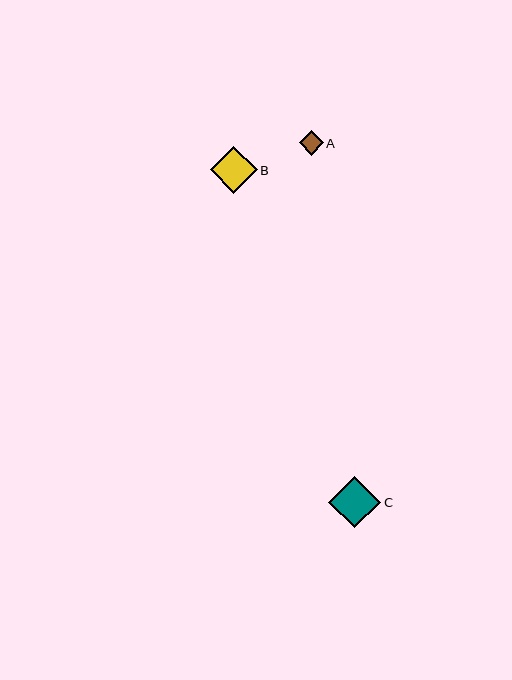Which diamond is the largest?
Diamond C is the largest with a size of approximately 52 pixels.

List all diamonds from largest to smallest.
From largest to smallest: C, B, A.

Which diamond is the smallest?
Diamond A is the smallest with a size of approximately 24 pixels.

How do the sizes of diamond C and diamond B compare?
Diamond C and diamond B are approximately the same size.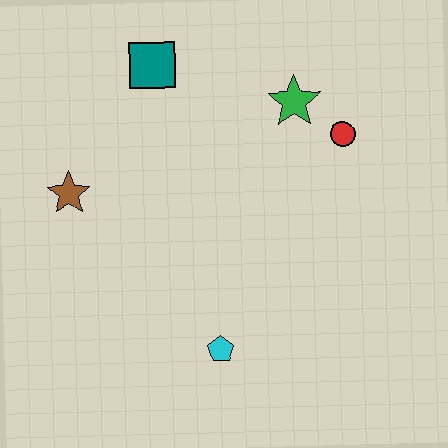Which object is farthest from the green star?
The cyan pentagon is farthest from the green star.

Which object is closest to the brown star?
The teal square is closest to the brown star.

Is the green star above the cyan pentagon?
Yes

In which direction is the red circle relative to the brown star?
The red circle is to the right of the brown star.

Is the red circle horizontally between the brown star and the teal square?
No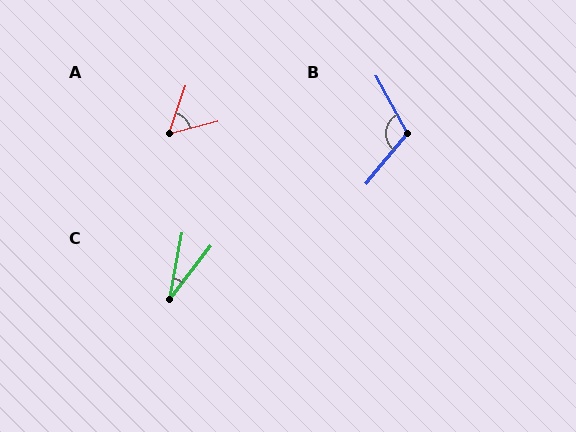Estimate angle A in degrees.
Approximately 57 degrees.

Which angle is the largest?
B, at approximately 112 degrees.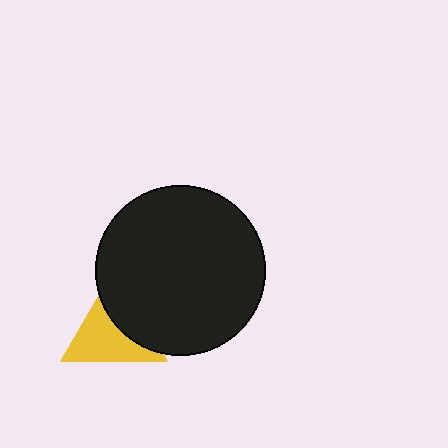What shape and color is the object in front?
The object in front is a black circle.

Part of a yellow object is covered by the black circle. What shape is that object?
It is a triangle.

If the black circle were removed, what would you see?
You would see the complete yellow triangle.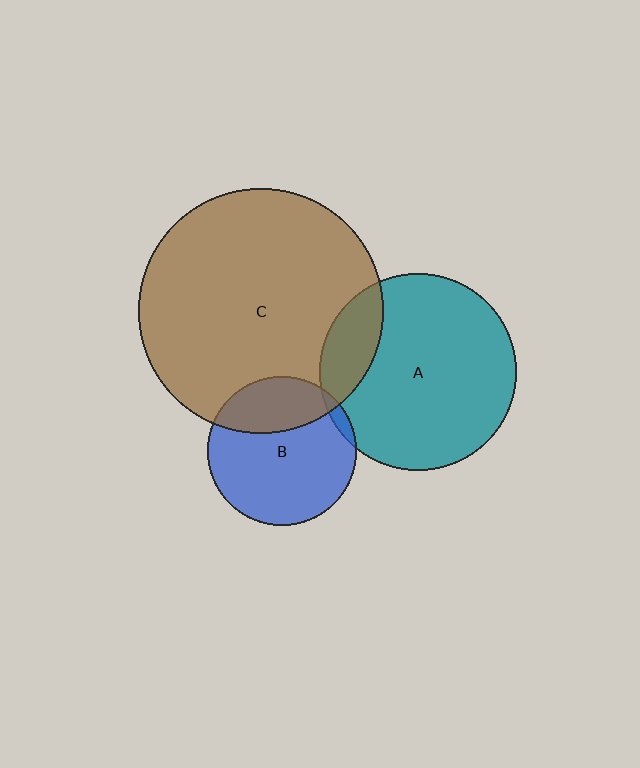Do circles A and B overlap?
Yes.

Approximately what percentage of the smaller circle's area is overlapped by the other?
Approximately 5%.